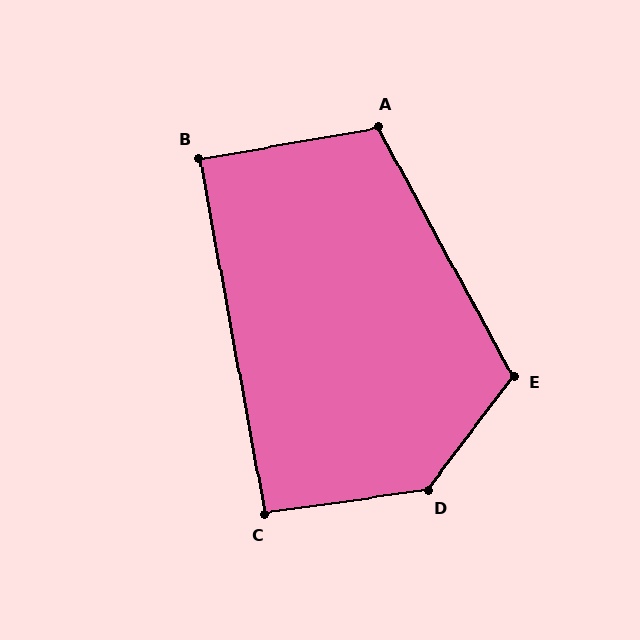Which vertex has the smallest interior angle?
B, at approximately 90 degrees.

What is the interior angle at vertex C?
Approximately 92 degrees (approximately right).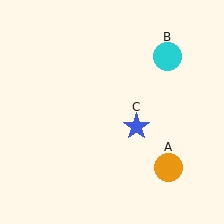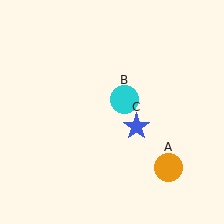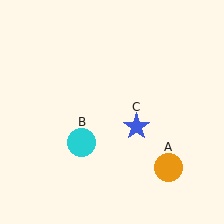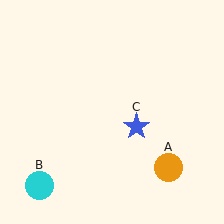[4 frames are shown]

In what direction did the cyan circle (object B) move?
The cyan circle (object B) moved down and to the left.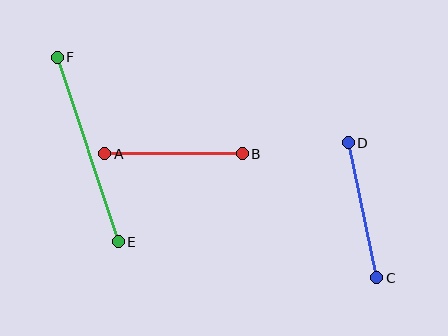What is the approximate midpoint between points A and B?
The midpoint is at approximately (173, 154) pixels.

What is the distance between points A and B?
The distance is approximately 138 pixels.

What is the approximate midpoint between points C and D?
The midpoint is at approximately (362, 210) pixels.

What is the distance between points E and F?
The distance is approximately 194 pixels.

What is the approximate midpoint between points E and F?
The midpoint is at approximately (88, 150) pixels.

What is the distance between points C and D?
The distance is approximately 138 pixels.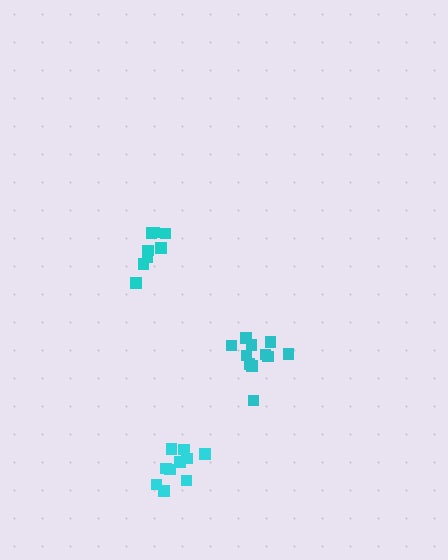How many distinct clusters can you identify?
There are 3 distinct clusters.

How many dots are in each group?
Group 1: 8 dots, Group 2: 11 dots, Group 3: 10 dots (29 total).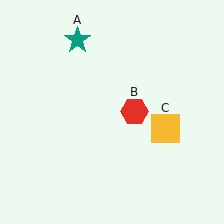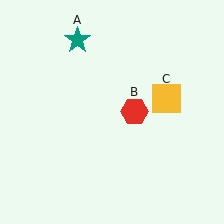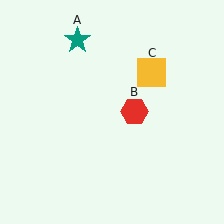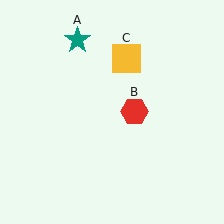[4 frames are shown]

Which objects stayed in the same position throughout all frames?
Teal star (object A) and red hexagon (object B) remained stationary.